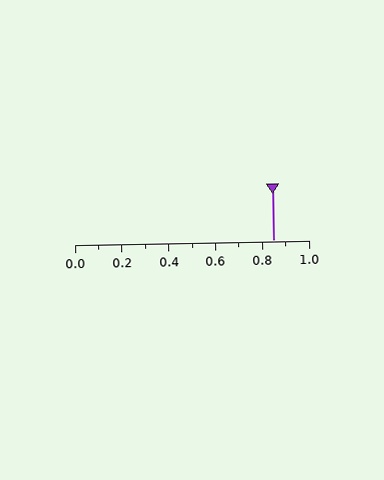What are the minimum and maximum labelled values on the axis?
The axis runs from 0.0 to 1.0.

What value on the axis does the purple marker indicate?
The marker indicates approximately 0.85.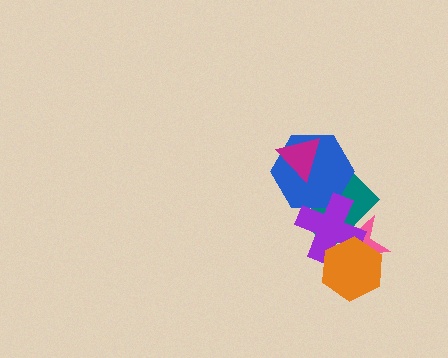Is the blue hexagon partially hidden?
Yes, it is partially covered by another shape.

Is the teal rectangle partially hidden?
Yes, it is partially covered by another shape.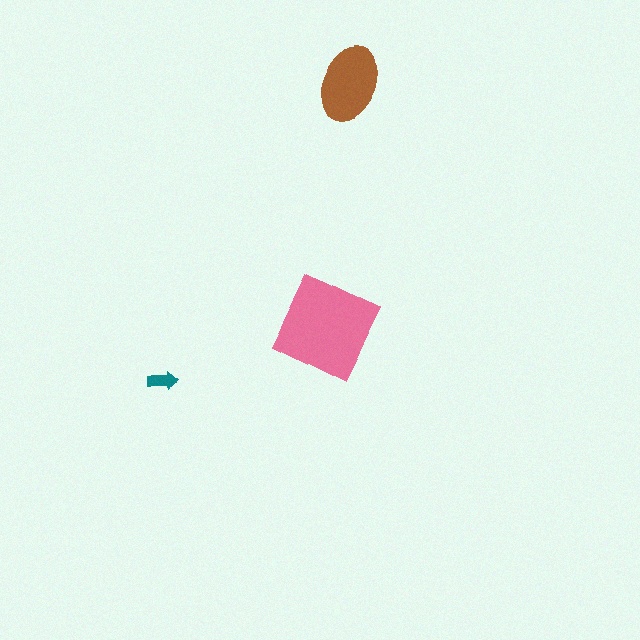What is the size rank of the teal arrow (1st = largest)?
3rd.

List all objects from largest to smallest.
The pink square, the brown ellipse, the teal arrow.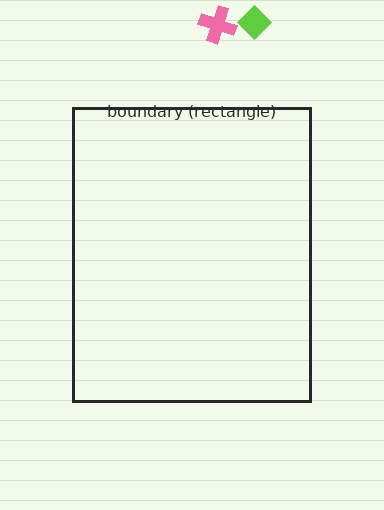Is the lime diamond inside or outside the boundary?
Outside.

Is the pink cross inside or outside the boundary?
Outside.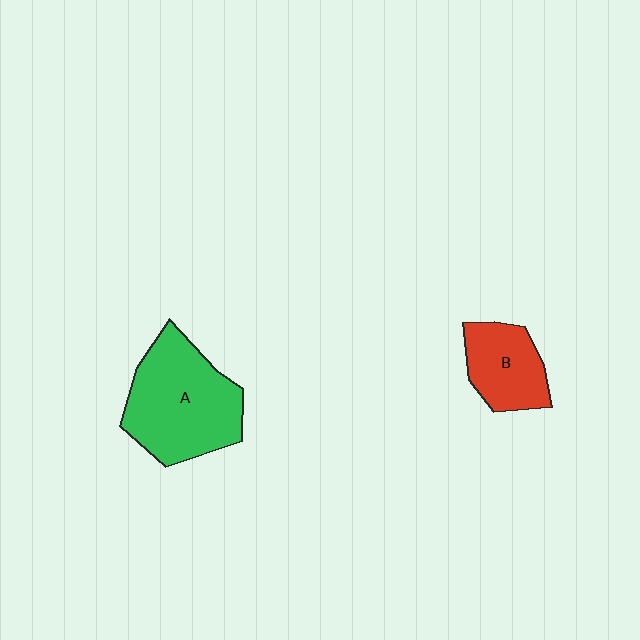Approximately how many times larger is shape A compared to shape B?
Approximately 1.9 times.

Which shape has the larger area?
Shape A (green).